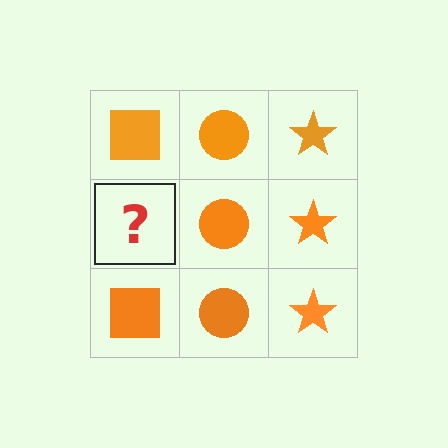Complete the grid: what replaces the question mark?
The question mark should be replaced with an orange square.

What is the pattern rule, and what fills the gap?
The rule is that each column has a consistent shape. The gap should be filled with an orange square.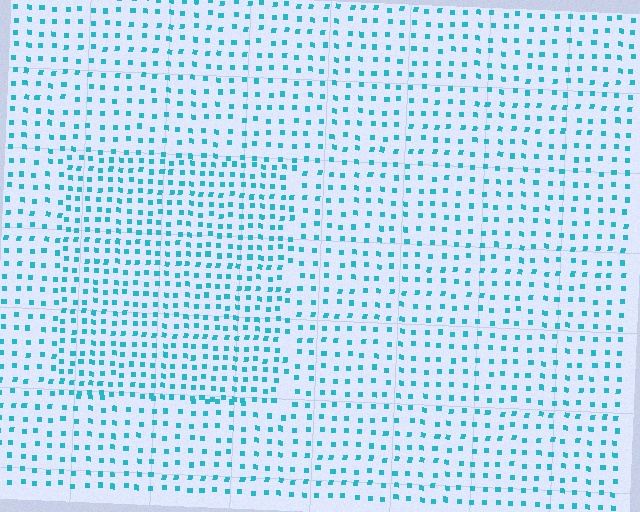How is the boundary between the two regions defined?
The boundary is defined by a change in element density (approximately 1.6x ratio). All elements are the same color, size, and shape.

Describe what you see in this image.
The image contains small cyan elements arranged at two different densities. A rectangle-shaped region is visible where the elements are more densely packed than the surrounding area.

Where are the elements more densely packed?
The elements are more densely packed inside the rectangle boundary.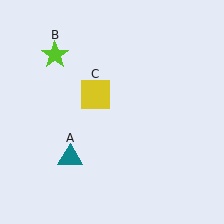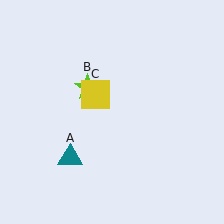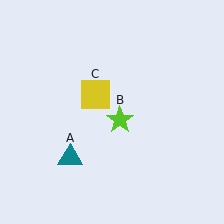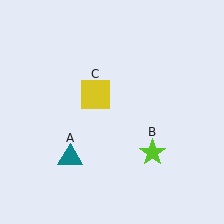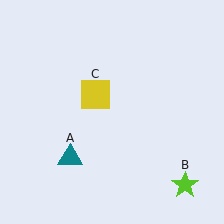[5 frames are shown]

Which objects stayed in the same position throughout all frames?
Teal triangle (object A) and yellow square (object C) remained stationary.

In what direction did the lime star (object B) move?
The lime star (object B) moved down and to the right.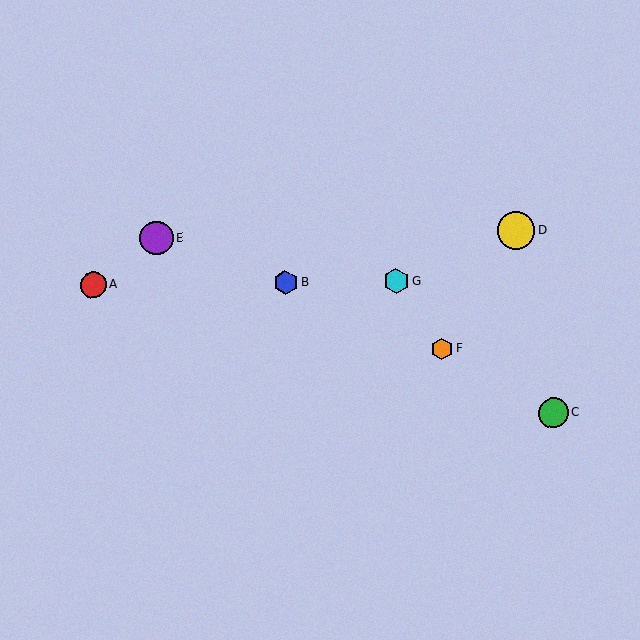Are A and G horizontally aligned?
Yes, both are at y≈285.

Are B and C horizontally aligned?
No, B is at y≈283 and C is at y≈413.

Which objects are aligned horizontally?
Objects A, B, G are aligned horizontally.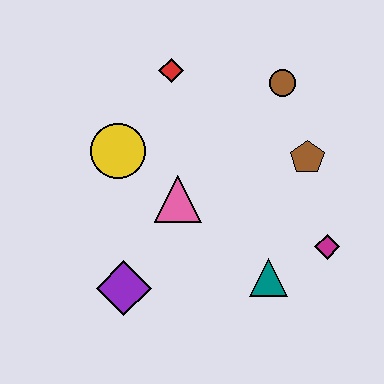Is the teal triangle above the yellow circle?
No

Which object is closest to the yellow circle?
The pink triangle is closest to the yellow circle.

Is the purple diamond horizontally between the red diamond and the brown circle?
No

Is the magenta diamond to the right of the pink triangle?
Yes